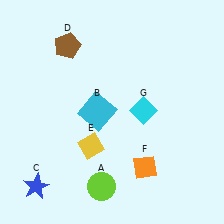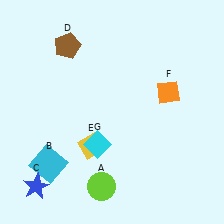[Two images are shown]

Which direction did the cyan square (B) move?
The cyan square (B) moved down.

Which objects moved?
The objects that moved are: the cyan square (B), the orange diamond (F), the cyan diamond (G).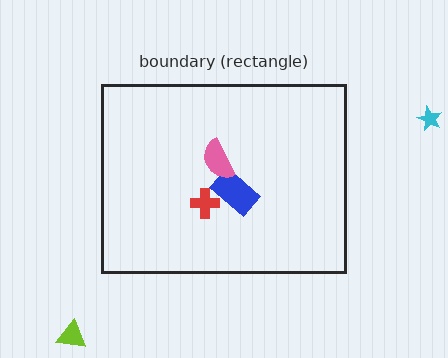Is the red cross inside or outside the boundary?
Inside.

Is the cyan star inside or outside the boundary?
Outside.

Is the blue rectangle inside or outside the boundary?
Inside.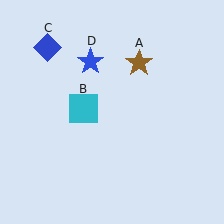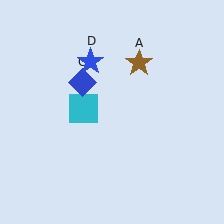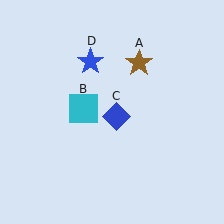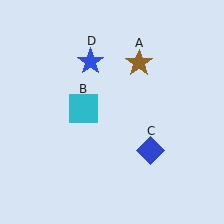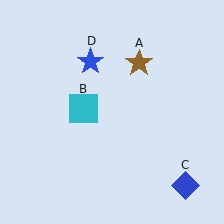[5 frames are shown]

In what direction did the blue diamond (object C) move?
The blue diamond (object C) moved down and to the right.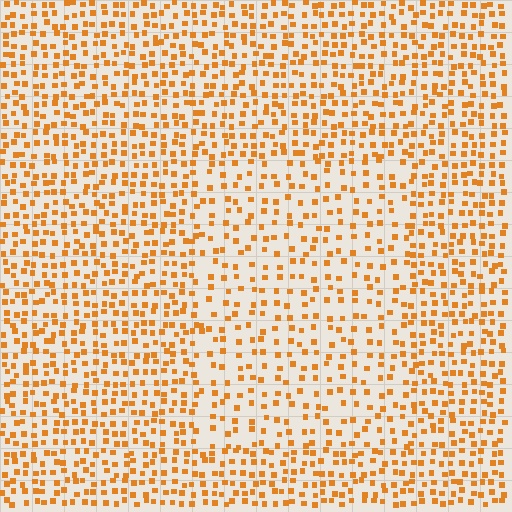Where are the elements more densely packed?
The elements are more densely packed outside the rectangle boundary.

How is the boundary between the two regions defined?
The boundary is defined by a change in element density (approximately 1.7x ratio). All elements are the same color, size, and shape.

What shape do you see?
I see a rectangle.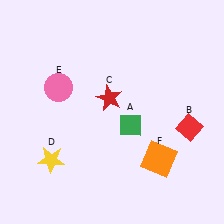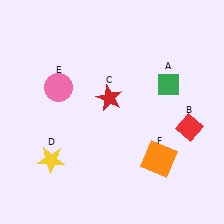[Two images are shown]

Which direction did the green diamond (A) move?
The green diamond (A) moved up.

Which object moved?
The green diamond (A) moved up.